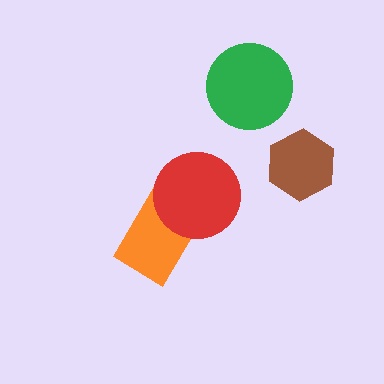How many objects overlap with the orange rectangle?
1 object overlaps with the orange rectangle.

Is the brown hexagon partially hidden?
No, no other shape covers it.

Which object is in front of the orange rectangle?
The red circle is in front of the orange rectangle.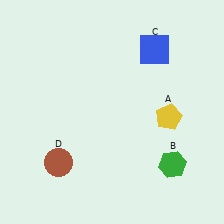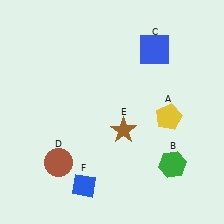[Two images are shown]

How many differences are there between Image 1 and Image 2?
There are 2 differences between the two images.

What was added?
A brown star (E), a blue diamond (F) were added in Image 2.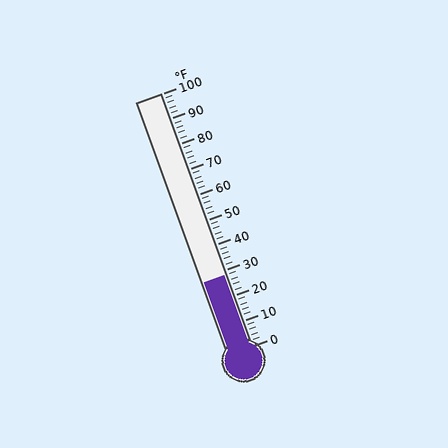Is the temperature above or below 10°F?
The temperature is above 10°F.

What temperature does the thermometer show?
The thermometer shows approximately 28°F.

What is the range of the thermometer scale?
The thermometer scale ranges from 0°F to 100°F.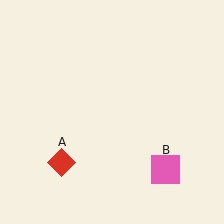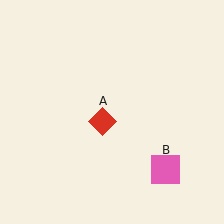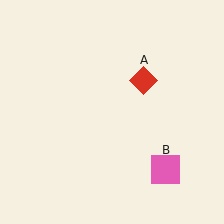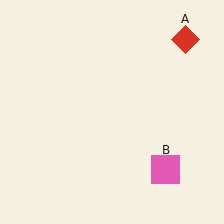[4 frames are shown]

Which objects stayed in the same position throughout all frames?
Pink square (object B) remained stationary.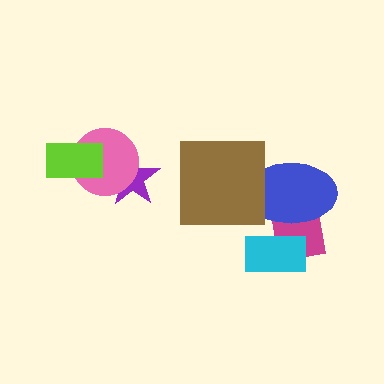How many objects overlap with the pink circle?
2 objects overlap with the pink circle.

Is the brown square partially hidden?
No, no other shape covers it.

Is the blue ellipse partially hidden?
Yes, it is partially covered by another shape.